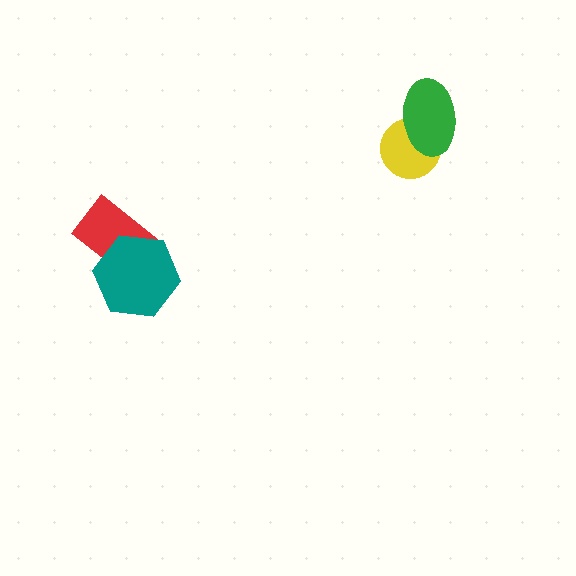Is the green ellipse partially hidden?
No, no other shape covers it.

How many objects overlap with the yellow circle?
1 object overlaps with the yellow circle.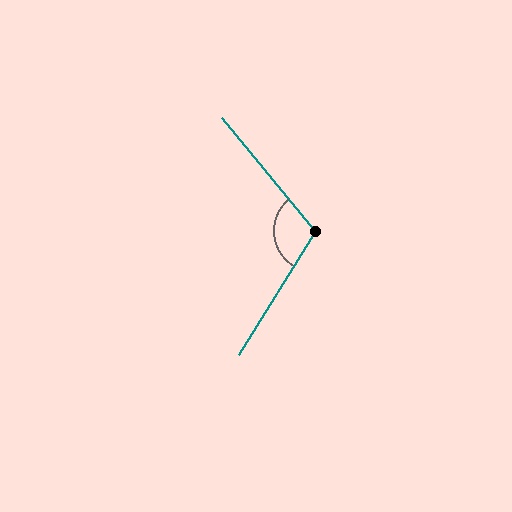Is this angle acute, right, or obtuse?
It is obtuse.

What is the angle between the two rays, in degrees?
Approximately 109 degrees.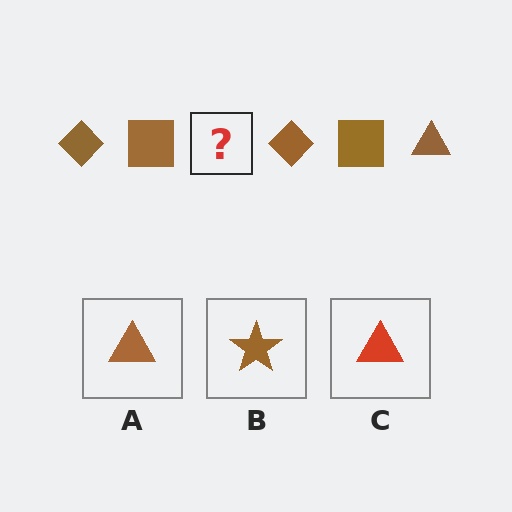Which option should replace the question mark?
Option A.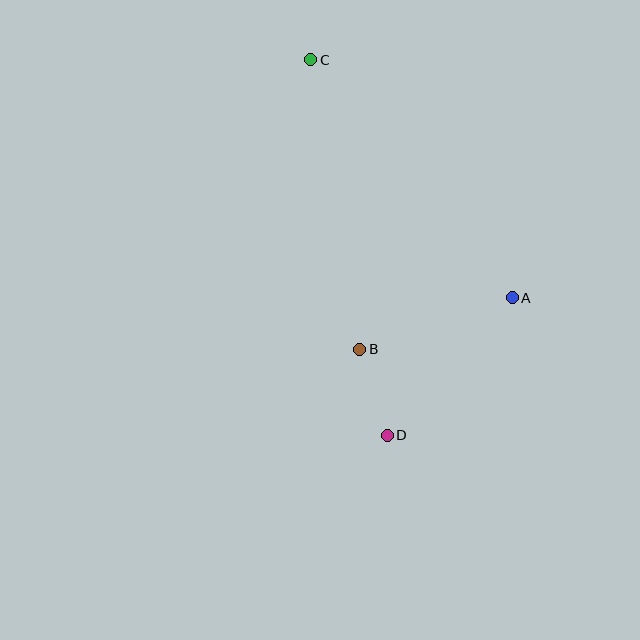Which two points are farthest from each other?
Points C and D are farthest from each other.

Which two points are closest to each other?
Points B and D are closest to each other.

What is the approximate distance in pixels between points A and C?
The distance between A and C is approximately 312 pixels.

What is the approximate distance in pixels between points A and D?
The distance between A and D is approximately 186 pixels.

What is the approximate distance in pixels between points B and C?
The distance between B and C is approximately 294 pixels.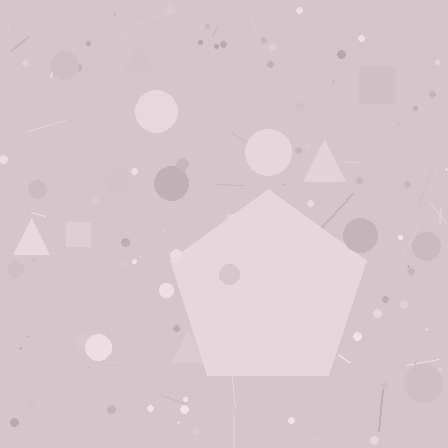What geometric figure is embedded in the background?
A pentagon is embedded in the background.